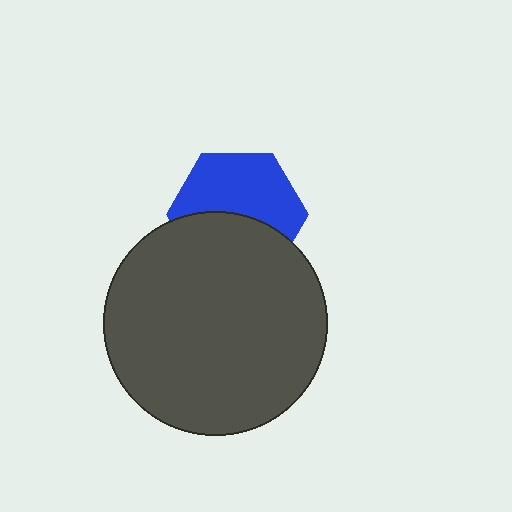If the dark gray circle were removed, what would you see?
You would see the complete blue hexagon.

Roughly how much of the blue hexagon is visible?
About half of it is visible (roughly 55%).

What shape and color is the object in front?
The object in front is a dark gray circle.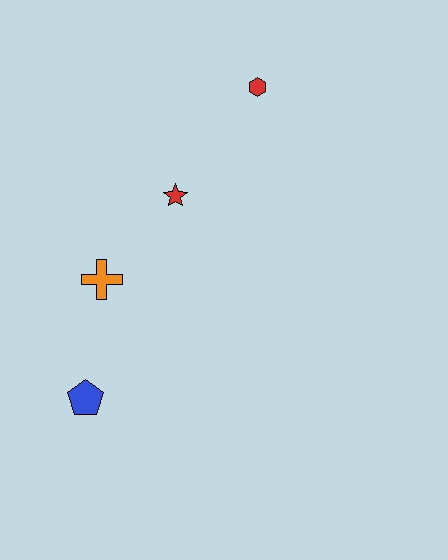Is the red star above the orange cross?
Yes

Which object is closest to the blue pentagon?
The orange cross is closest to the blue pentagon.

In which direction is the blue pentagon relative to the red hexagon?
The blue pentagon is below the red hexagon.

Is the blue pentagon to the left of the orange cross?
Yes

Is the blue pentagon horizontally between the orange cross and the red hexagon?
No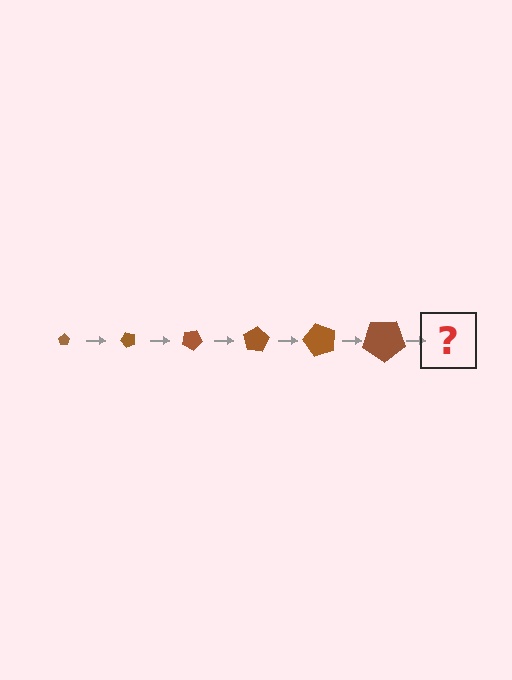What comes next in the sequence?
The next element should be a pentagon, larger than the previous one and rotated 300 degrees from the start.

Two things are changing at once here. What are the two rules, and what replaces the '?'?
The two rules are that the pentagon grows larger each step and it rotates 50 degrees each step. The '?' should be a pentagon, larger than the previous one and rotated 300 degrees from the start.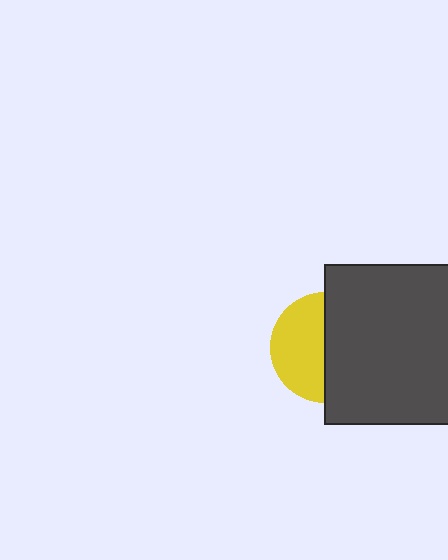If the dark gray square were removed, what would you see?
You would see the complete yellow circle.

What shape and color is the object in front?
The object in front is a dark gray square.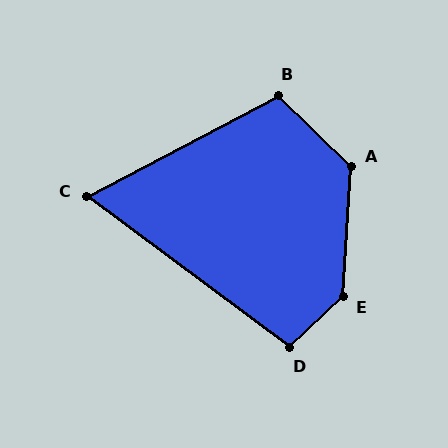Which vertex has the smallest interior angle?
C, at approximately 65 degrees.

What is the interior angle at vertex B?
Approximately 108 degrees (obtuse).